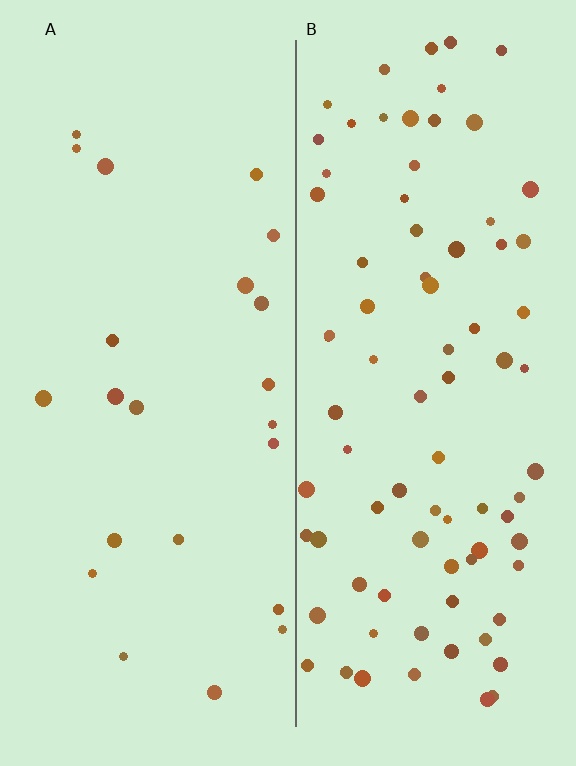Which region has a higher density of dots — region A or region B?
B (the right).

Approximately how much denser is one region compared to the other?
Approximately 3.8× — region B over region A.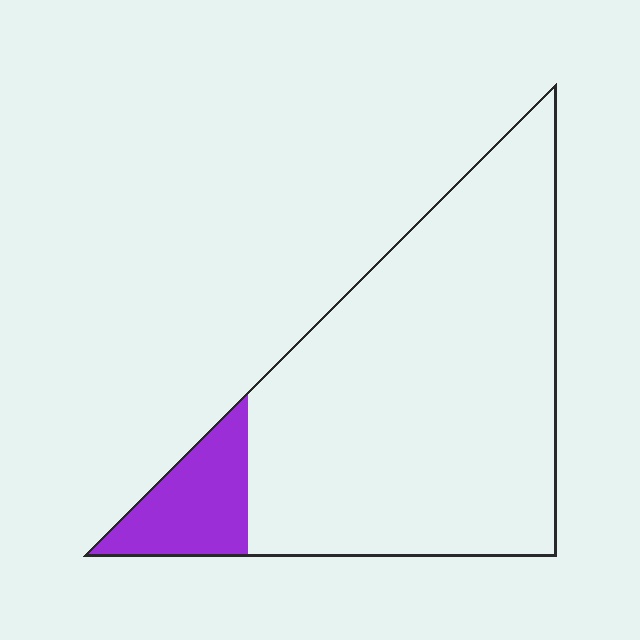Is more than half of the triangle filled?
No.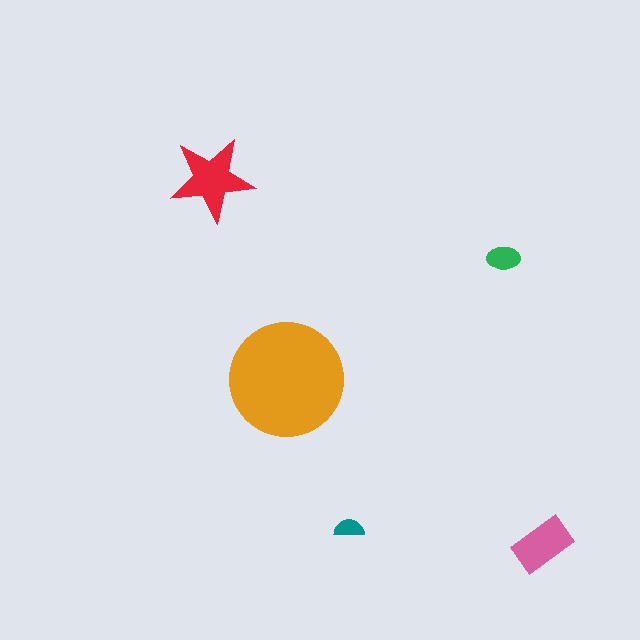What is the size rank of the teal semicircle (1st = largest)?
5th.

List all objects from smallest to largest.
The teal semicircle, the green ellipse, the pink rectangle, the red star, the orange circle.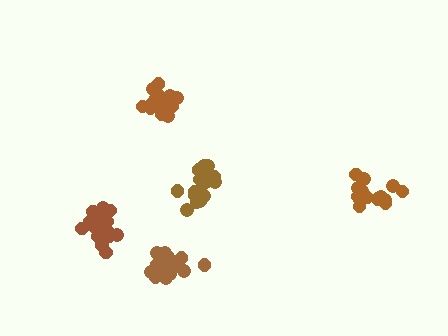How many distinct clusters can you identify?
There are 5 distinct clusters.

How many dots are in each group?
Group 1: 20 dots, Group 2: 20 dots, Group 3: 18 dots, Group 4: 15 dots, Group 5: 20 dots (93 total).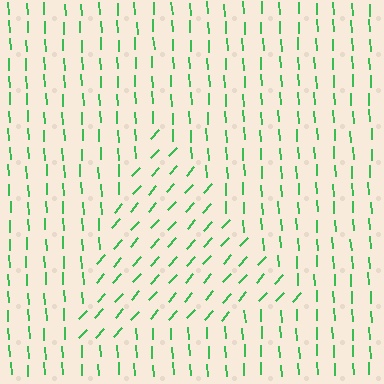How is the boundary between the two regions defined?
The boundary is defined purely by a change in line orientation (approximately 45 degrees difference). All lines are the same color and thickness.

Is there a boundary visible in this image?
Yes, there is a texture boundary formed by a change in line orientation.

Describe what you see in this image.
The image is filled with small green line segments. A triangle region in the image has lines oriented differently from the surrounding lines, creating a visible texture boundary.